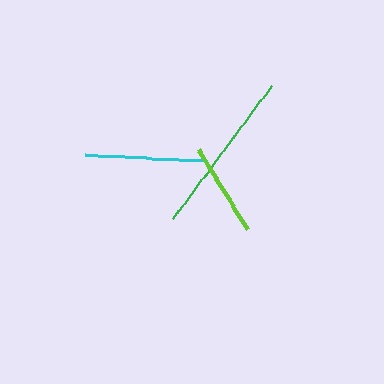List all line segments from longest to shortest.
From longest to shortest: green, cyan, lime.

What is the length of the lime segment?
The lime segment is approximately 94 pixels long.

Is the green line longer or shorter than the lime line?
The green line is longer than the lime line.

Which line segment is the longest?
The green line is the longest at approximately 166 pixels.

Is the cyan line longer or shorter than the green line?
The green line is longer than the cyan line.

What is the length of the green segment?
The green segment is approximately 166 pixels long.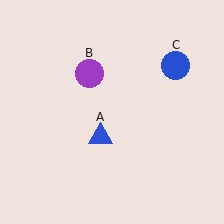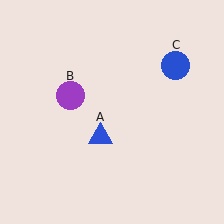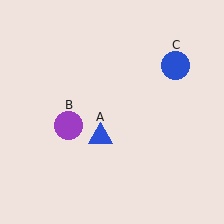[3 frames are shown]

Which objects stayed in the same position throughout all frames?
Blue triangle (object A) and blue circle (object C) remained stationary.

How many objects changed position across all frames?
1 object changed position: purple circle (object B).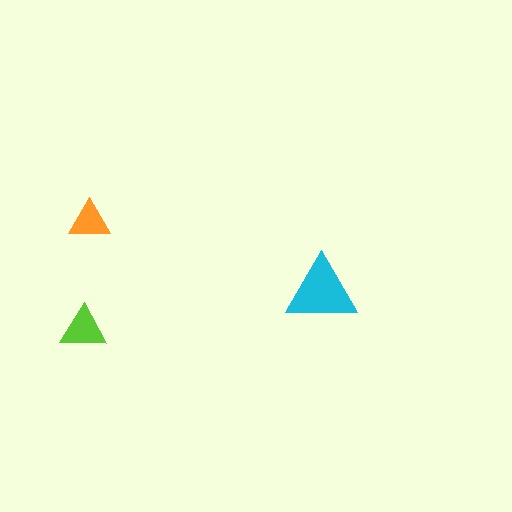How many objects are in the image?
There are 3 objects in the image.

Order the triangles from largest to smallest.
the cyan one, the lime one, the orange one.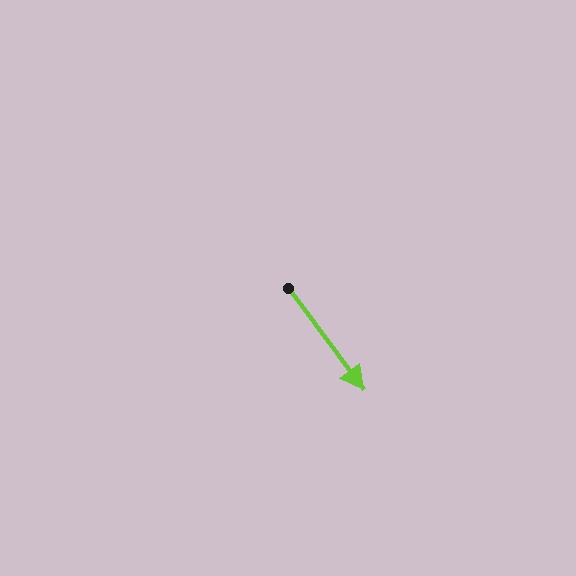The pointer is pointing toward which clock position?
Roughly 5 o'clock.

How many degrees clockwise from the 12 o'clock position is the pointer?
Approximately 144 degrees.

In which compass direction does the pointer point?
Southeast.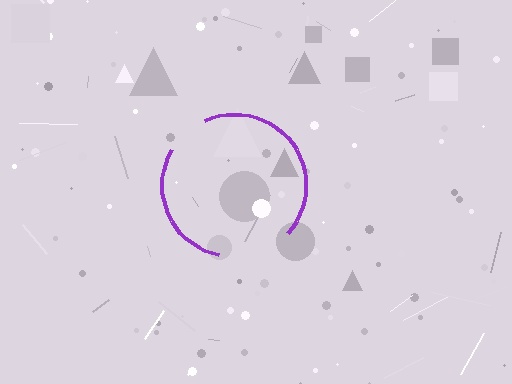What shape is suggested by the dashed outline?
The dashed outline suggests a circle.